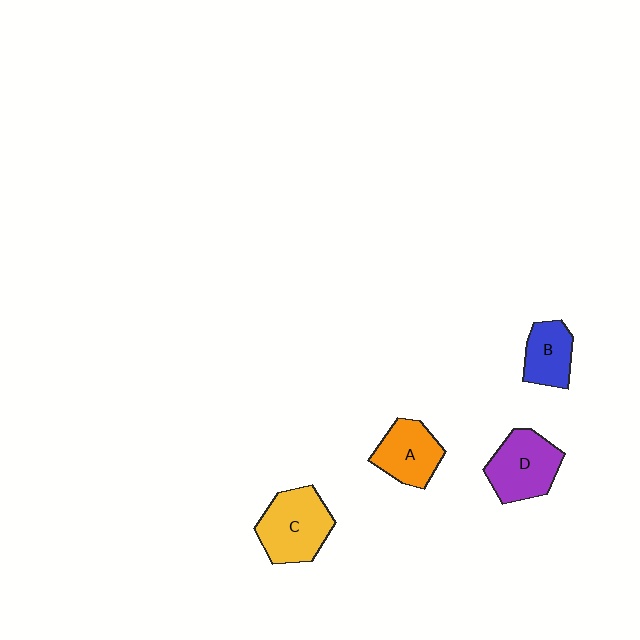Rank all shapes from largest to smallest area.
From largest to smallest: C (yellow), D (purple), A (orange), B (blue).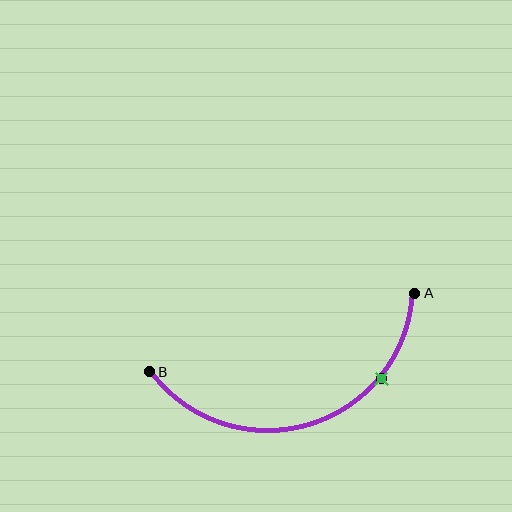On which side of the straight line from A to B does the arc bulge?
The arc bulges below the straight line connecting A and B.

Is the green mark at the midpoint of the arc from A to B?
No. The green mark lies on the arc but is closer to endpoint A. The arc midpoint would be at the point on the curve equidistant along the arc from both A and B.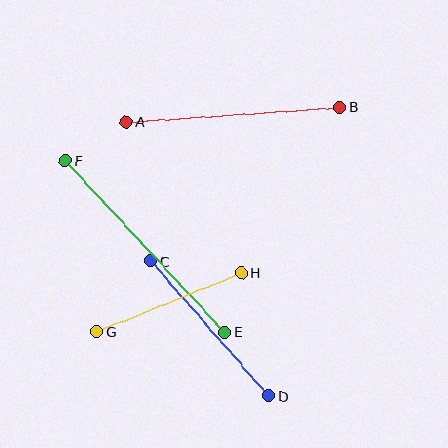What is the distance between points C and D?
The distance is approximately 179 pixels.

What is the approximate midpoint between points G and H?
The midpoint is at approximately (169, 302) pixels.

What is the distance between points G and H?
The distance is approximately 155 pixels.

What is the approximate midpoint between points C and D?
The midpoint is at approximately (210, 328) pixels.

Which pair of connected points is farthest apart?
Points E and F are farthest apart.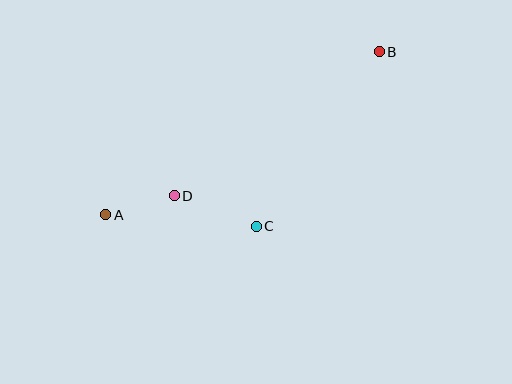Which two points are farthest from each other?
Points A and B are farthest from each other.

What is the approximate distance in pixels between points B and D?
The distance between B and D is approximately 251 pixels.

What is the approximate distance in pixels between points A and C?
The distance between A and C is approximately 151 pixels.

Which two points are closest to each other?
Points A and D are closest to each other.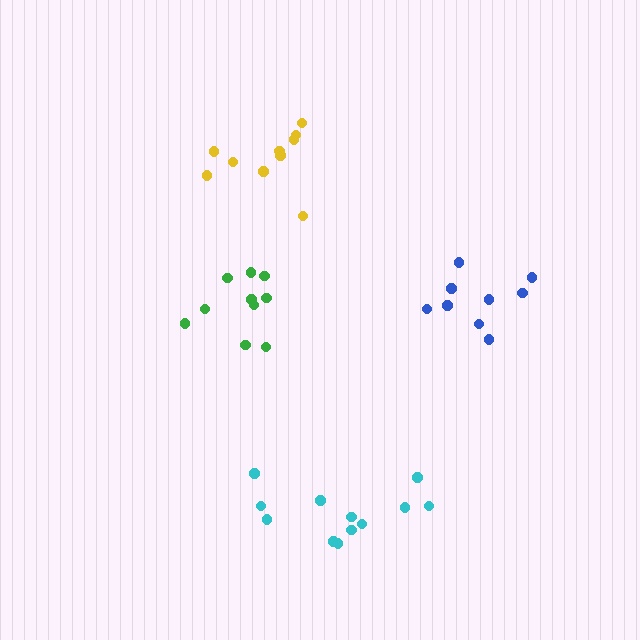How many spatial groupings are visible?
There are 4 spatial groupings.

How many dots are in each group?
Group 1: 10 dots, Group 2: 9 dots, Group 3: 12 dots, Group 4: 10 dots (41 total).